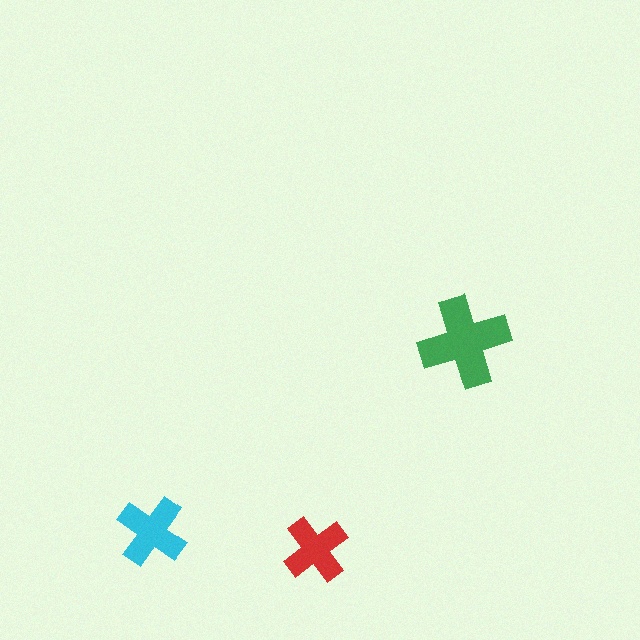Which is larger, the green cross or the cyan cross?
The green one.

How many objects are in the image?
There are 3 objects in the image.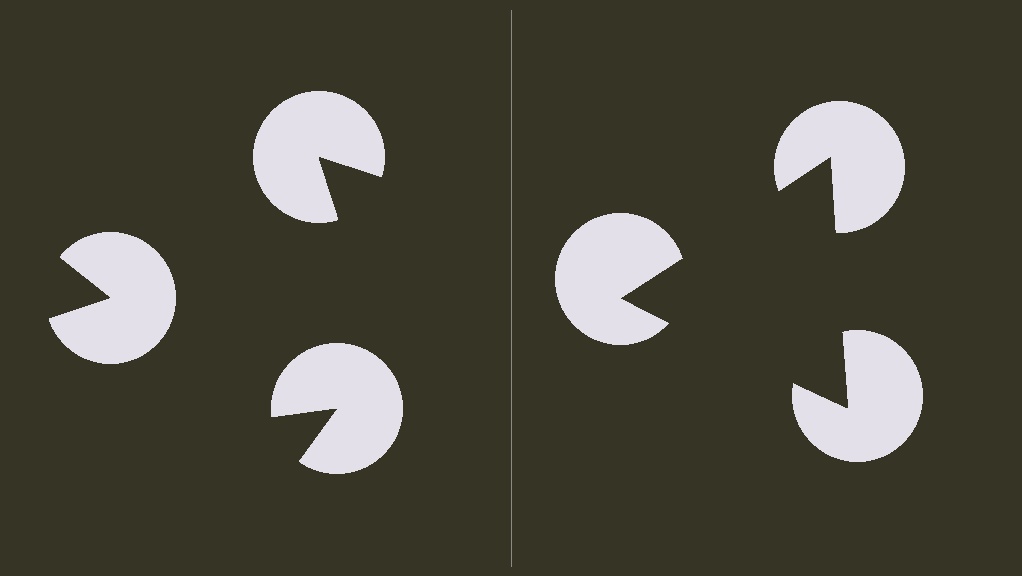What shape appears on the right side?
An illusory triangle.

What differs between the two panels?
The pac-man discs are positioned identically on both sides; only the wedge orientations differ. On the right they align to a triangle; on the left they are misaligned.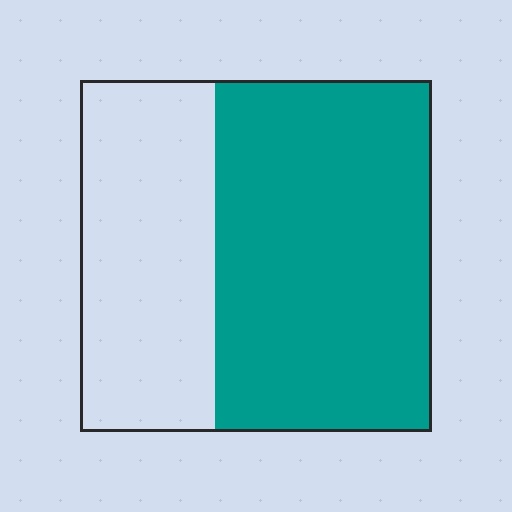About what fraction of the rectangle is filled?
About five eighths (5/8).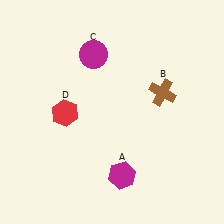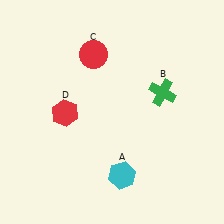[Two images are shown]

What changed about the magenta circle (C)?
In Image 1, C is magenta. In Image 2, it changed to red.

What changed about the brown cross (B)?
In Image 1, B is brown. In Image 2, it changed to green.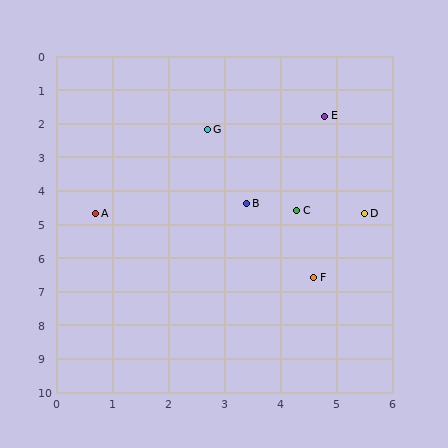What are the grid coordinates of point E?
Point E is at approximately (4.8, 1.8).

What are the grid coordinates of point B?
Point B is at approximately (3.4, 4.4).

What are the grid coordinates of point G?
Point G is at approximately (2.7, 2.2).